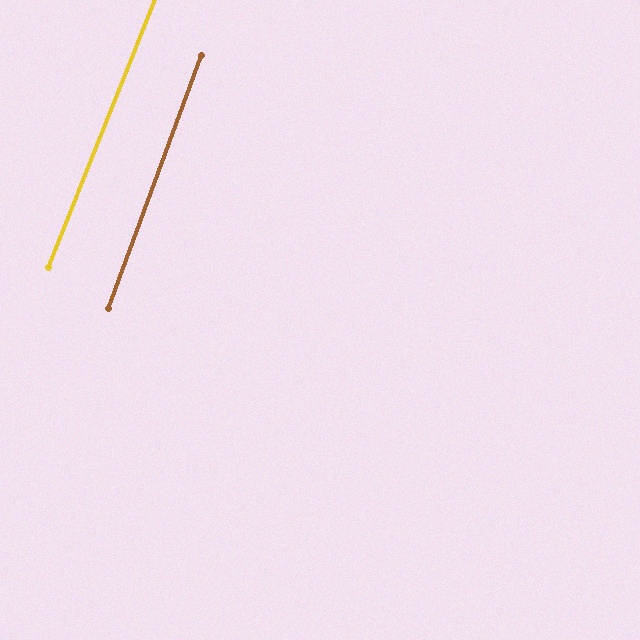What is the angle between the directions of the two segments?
Approximately 2 degrees.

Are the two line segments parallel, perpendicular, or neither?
Parallel — their directions differ by only 1.5°.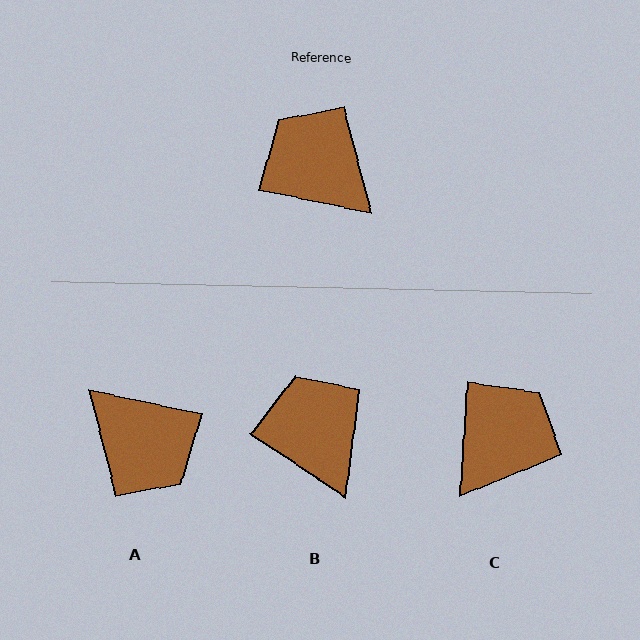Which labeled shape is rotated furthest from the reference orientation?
A, about 179 degrees away.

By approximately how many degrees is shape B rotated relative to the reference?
Approximately 22 degrees clockwise.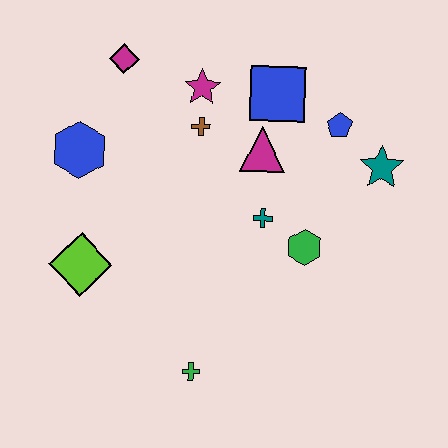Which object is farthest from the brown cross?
The green cross is farthest from the brown cross.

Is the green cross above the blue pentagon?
No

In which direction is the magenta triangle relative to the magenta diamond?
The magenta triangle is to the right of the magenta diamond.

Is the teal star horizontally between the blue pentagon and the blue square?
No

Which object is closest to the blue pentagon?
The teal star is closest to the blue pentagon.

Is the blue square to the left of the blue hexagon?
No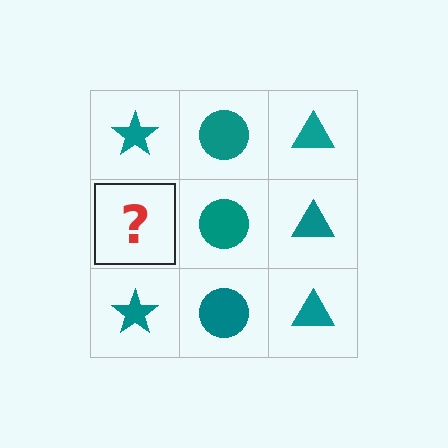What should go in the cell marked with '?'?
The missing cell should contain a teal star.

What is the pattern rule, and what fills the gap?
The rule is that each column has a consistent shape. The gap should be filled with a teal star.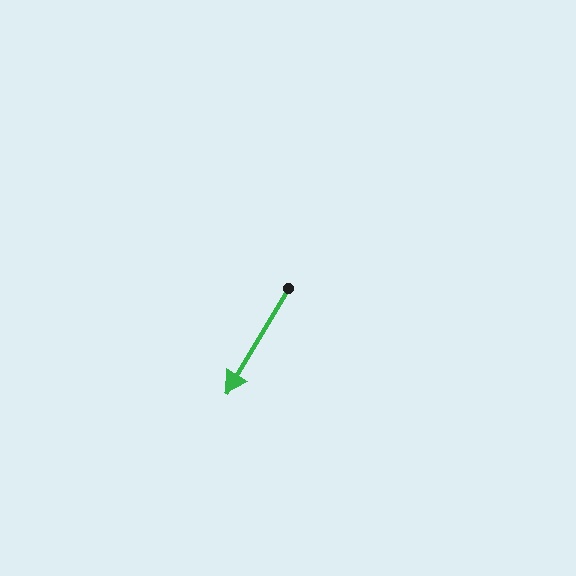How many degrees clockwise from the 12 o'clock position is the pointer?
Approximately 211 degrees.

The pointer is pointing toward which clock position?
Roughly 7 o'clock.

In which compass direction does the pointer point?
Southwest.